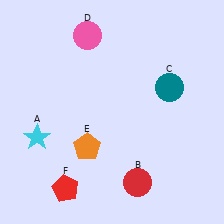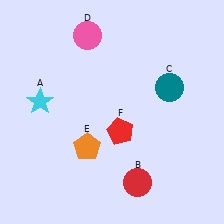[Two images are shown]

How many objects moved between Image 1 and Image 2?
2 objects moved between the two images.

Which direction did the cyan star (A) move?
The cyan star (A) moved up.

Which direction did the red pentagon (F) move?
The red pentagon (F) moved up.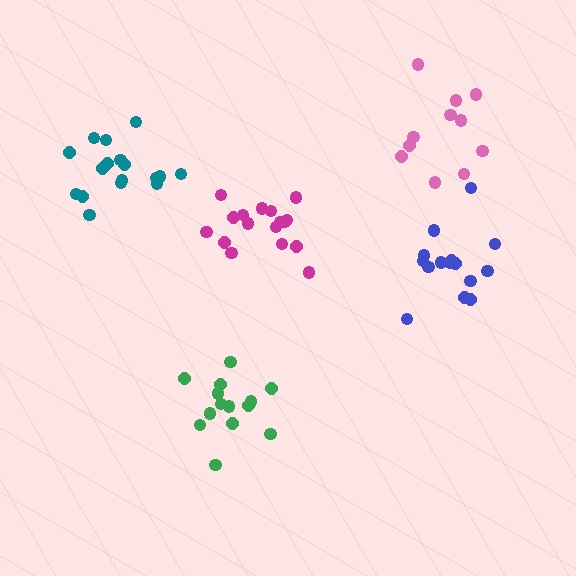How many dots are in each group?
Group 1: 17 dots, Group 2: 14 dots, Group 3: 11 dots, Group 4: 17 dots, Group 5: 15 dots (74 total).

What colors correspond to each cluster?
The clusters are colored: teal, green, pink, magenta, blue.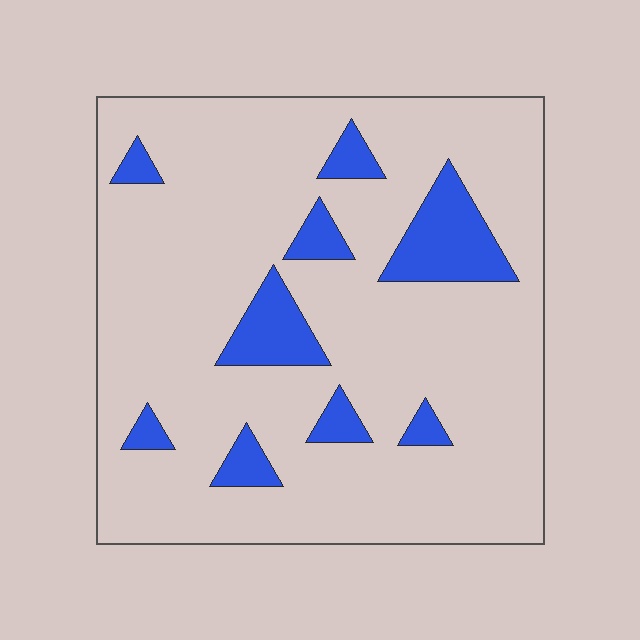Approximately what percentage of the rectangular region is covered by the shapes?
Approximately 15%.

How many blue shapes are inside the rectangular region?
9.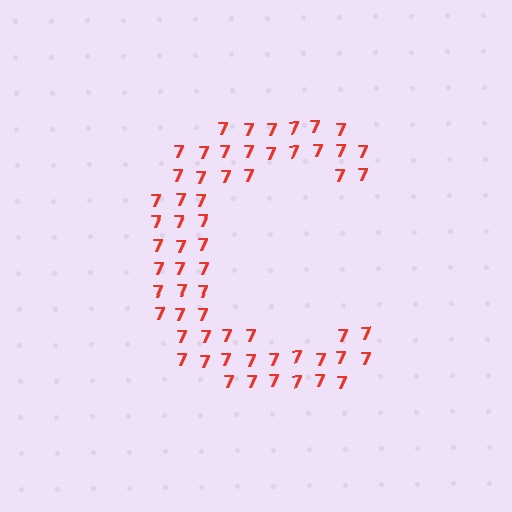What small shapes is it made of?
It is made of small digit 7's.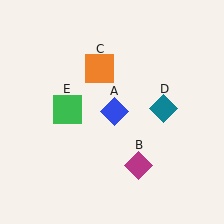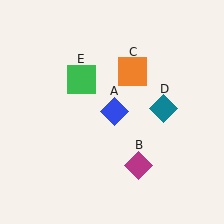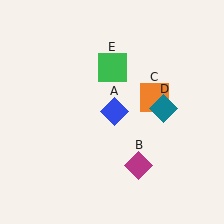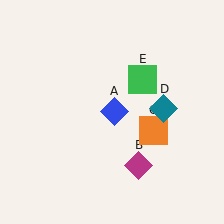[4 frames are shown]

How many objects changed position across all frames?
2 objects changed position: orange square (object C), green square (object E).